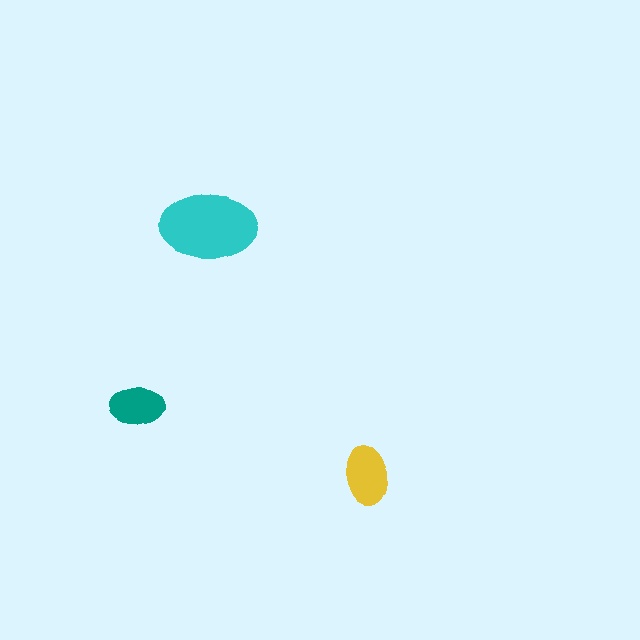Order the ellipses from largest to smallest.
the cyan one, the yellow one, the teal one.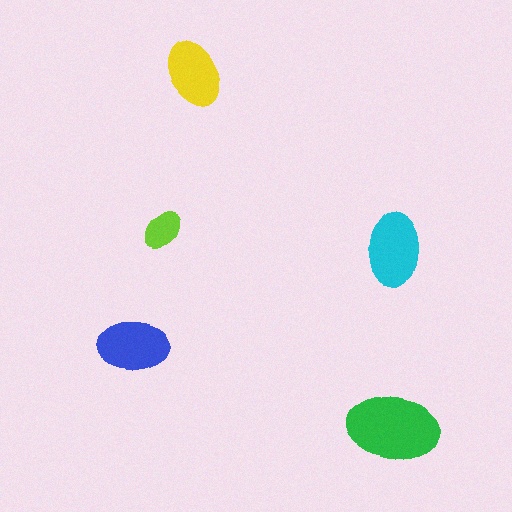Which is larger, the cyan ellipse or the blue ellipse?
The cyan one.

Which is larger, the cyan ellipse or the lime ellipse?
The cyan one.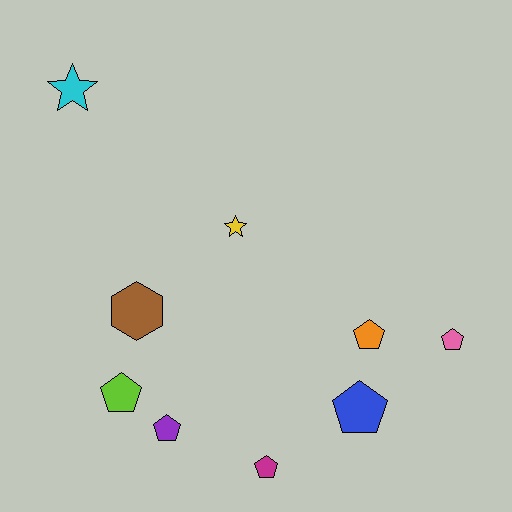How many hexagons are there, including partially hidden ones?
There is 1 hexagon.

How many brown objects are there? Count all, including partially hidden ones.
There is 1 brown object.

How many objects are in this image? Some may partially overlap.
There are 9 objects.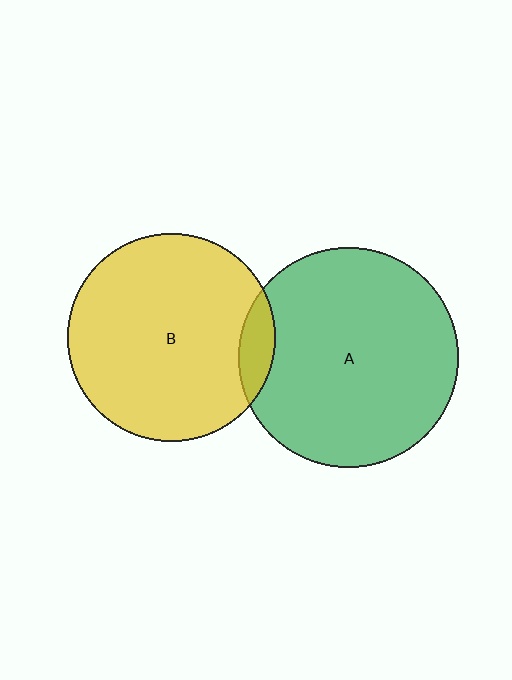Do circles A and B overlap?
Yes.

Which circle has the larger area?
Circle A (green).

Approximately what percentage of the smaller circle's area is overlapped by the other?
Approximately 10%.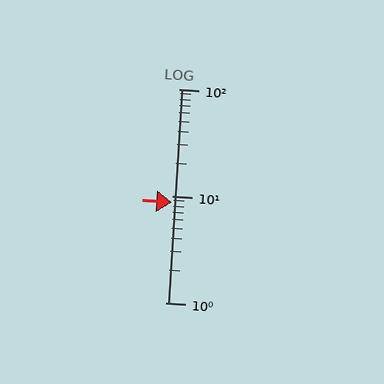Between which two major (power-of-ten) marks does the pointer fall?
The pointer is between 1 and 10.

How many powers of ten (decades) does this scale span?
The scale spans 2 decades, from 1 to 100.